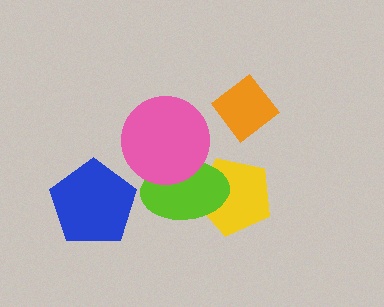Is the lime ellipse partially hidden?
Yes, it is partially covered by another shape.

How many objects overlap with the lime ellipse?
2 objects overlap with the lime ellipse.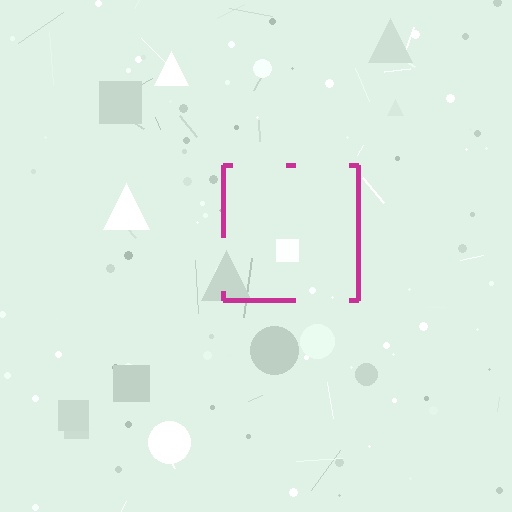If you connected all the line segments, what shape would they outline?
They would outline a square.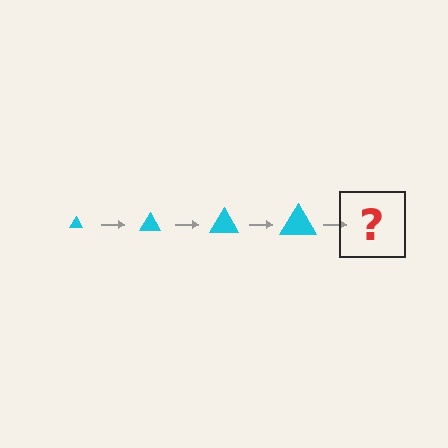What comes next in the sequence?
The next element should be a cyan triangle, larger than the previous one.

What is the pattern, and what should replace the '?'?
The pattern is that the triangle gets progressively larger each step. The '?' should be a cyan triangle, larger than the previous one.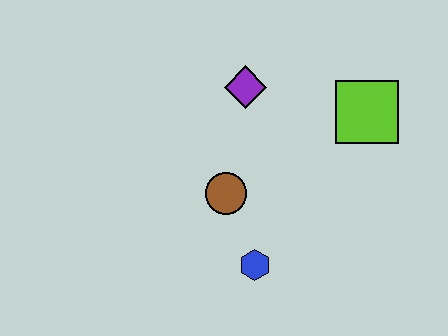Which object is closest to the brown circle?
The blue hexagon is closest to the brown circle.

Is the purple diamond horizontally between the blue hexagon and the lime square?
No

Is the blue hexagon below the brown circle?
Yes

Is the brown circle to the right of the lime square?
No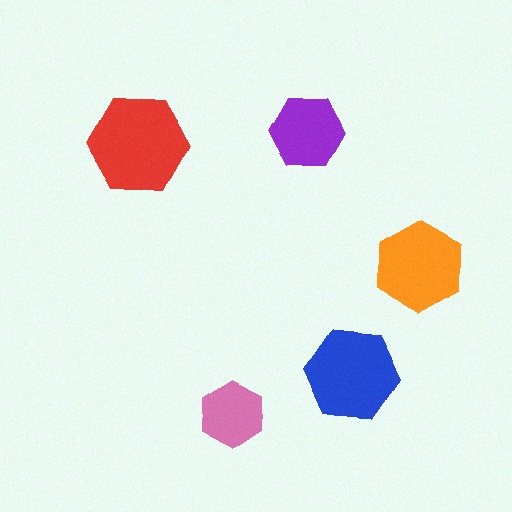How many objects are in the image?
There are 5 objects in the image.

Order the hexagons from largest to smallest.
the red one, the blue one, the orange one, the purple one, the pink one.